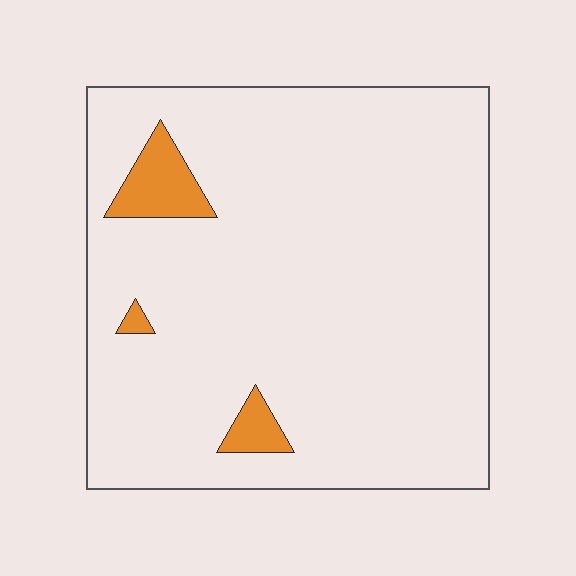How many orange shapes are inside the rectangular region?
3.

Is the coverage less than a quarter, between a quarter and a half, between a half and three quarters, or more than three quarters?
Less than a quarter.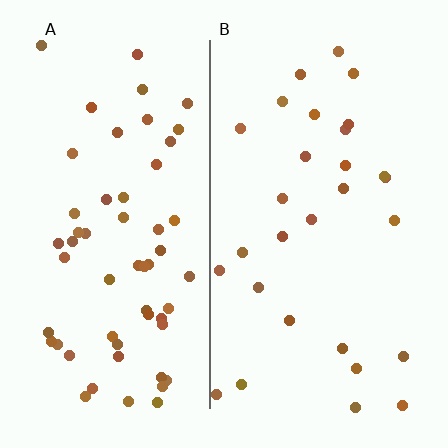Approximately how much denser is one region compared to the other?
Approximately 2.0× — region A over region B.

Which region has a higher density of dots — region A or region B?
A (the left).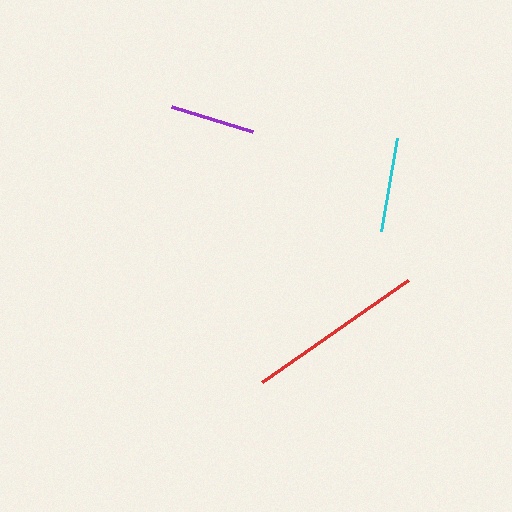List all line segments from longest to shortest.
From longest to shortest: red, cyan, purple.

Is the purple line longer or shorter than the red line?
The red line is longer than the purple line.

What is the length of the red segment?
The red segment is approximately 179 pixels long.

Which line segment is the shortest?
The purple line is the shortest at approximately 85 pixels.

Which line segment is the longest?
The red line is the longest at approximately 179 pixels.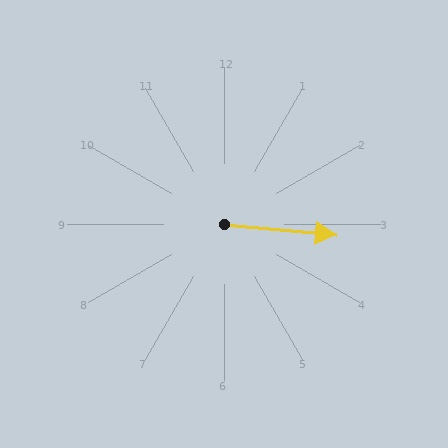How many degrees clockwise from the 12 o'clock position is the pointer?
Approximately 95 degrees.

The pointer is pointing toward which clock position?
Roughly 3 o'clock.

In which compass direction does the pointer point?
East.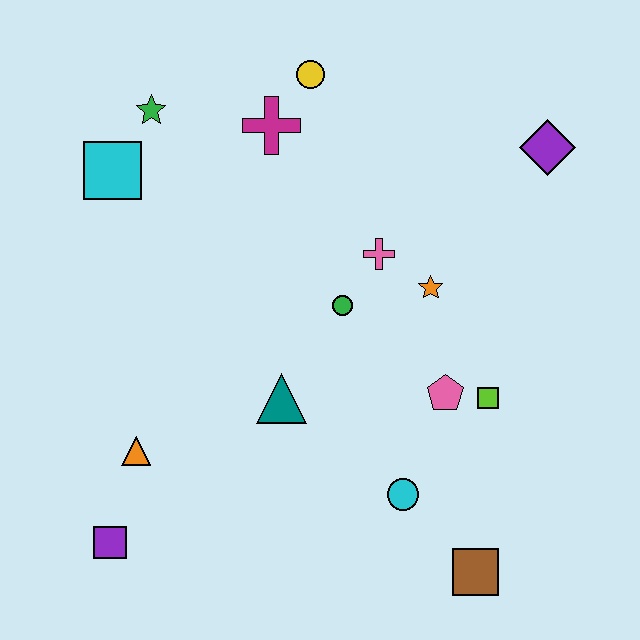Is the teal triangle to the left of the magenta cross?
No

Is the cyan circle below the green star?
Yes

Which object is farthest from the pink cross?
The purple square is farthest from the pink cross.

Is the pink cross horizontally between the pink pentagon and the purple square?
Yes